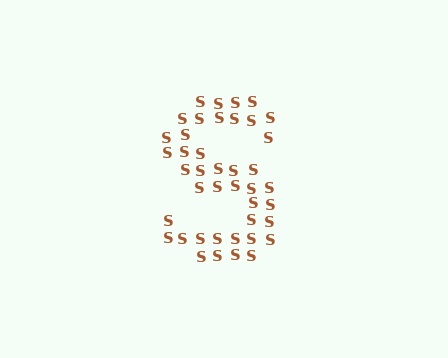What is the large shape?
The large shape is the letter S.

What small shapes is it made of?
It is made of small letter S's.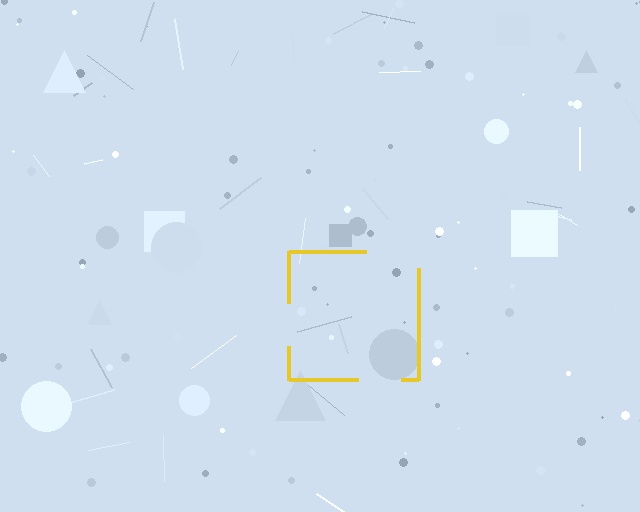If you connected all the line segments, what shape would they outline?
They would outline a square.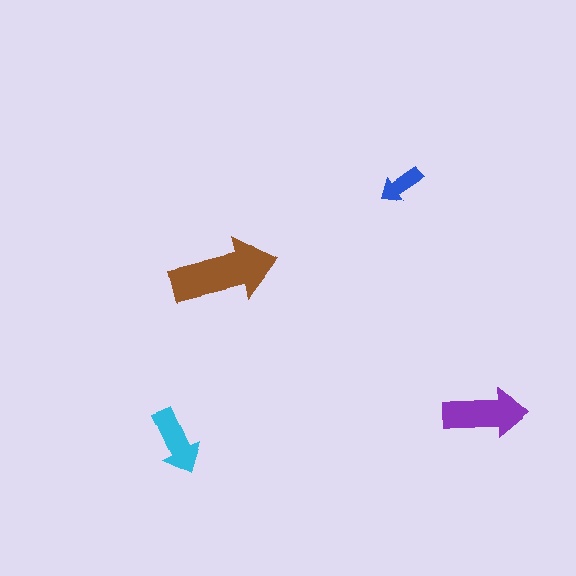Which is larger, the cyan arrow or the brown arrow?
The brown one.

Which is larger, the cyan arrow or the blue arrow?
The cyan one.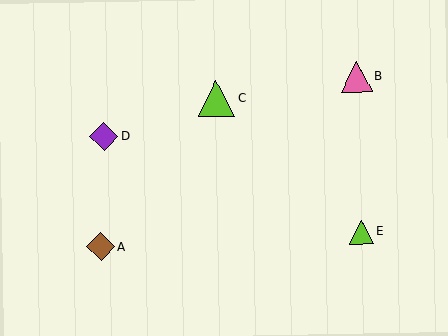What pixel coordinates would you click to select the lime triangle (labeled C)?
Click at (217, 99) to select the lime triangle C.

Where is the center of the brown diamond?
The center of the brown diamond is at (101, 247).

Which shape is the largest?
The lime triangle (labeled C) is the largest.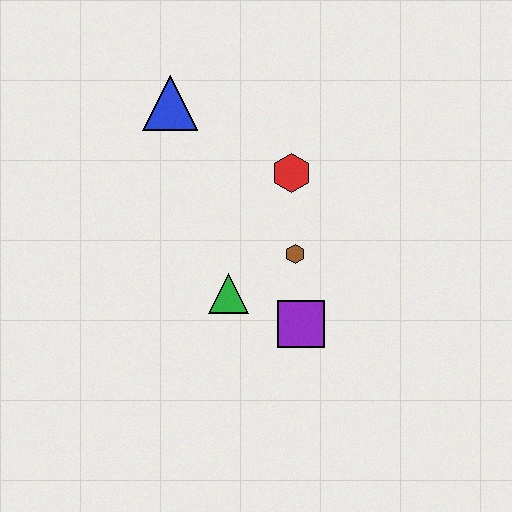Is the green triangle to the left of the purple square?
Yes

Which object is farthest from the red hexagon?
The purple square is farthest from the red hexagon.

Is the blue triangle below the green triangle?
No